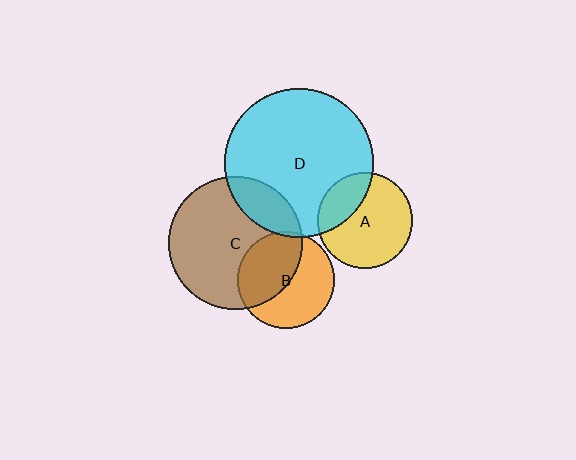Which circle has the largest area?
Circle D (cyan).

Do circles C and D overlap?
Yes.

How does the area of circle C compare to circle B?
Approximately 1.9 times.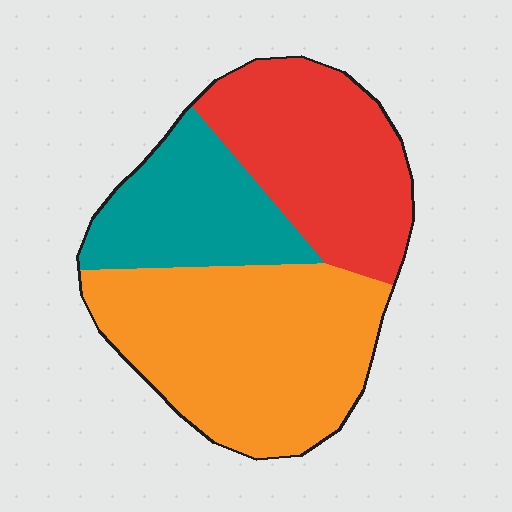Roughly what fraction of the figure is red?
Red takes up about one third (1/3) of the figure.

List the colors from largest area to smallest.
From largest to smallest: orange, red, teal.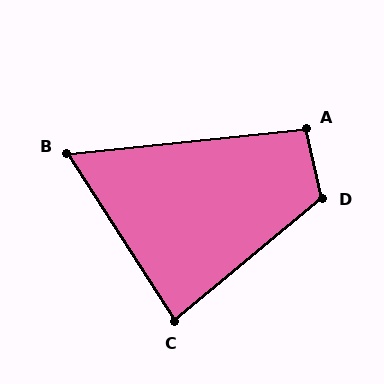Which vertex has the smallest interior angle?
B, at approximately 63 degrees.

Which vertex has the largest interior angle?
D, at approximately 117 degrees.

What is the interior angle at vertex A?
Approximately 97 degrees (obtuse).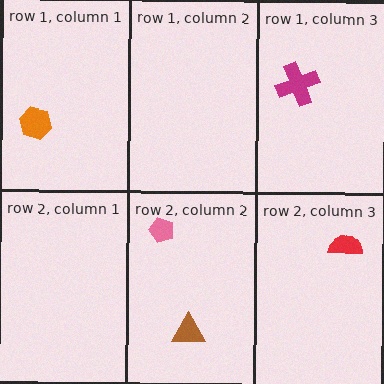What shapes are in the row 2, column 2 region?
The brown triangle, the pink pentagon.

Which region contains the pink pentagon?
The row 2, column 2 region.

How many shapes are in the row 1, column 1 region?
1.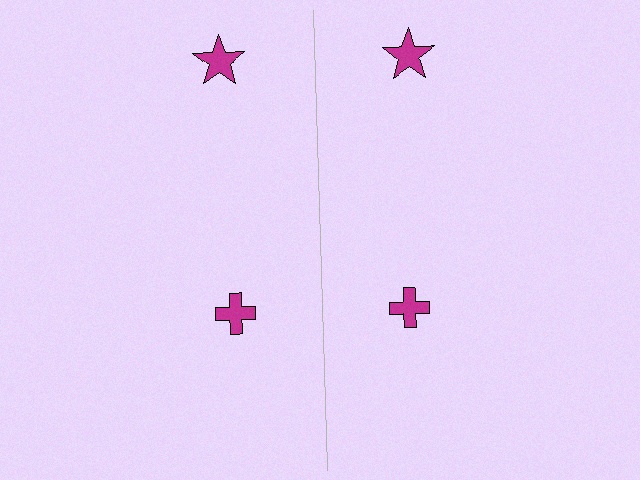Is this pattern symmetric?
Yes, this pattern has bilateral (reflection) symmetry.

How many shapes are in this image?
There are 4 shapes in this image.